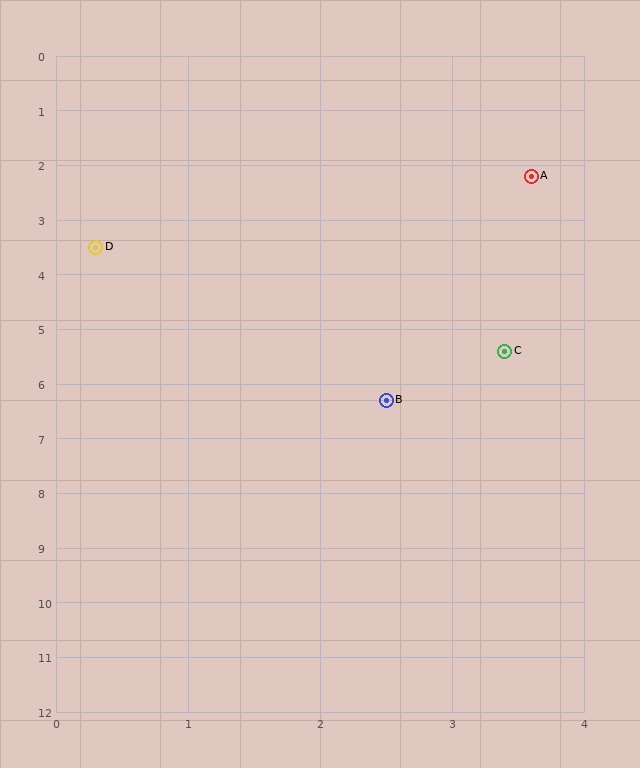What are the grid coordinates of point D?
Point D is at approximately (0.3, 3.5).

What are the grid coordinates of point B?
Point B is at approximately (2.5, 6.3).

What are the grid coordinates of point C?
Point C is at approximately (3.4, 5.4).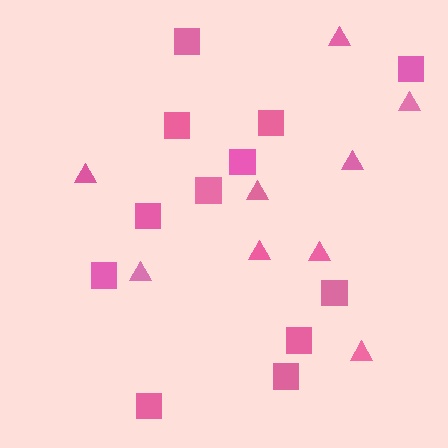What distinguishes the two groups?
There are 2 groups: one group of triangles (9) and one group of squares (12).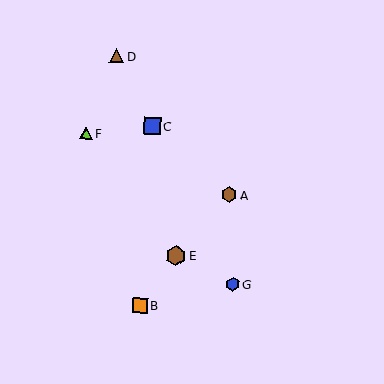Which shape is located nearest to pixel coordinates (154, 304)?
The orange square (labeled B) at (140, 305) is nearest to that location.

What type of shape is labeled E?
Shape E is a brown hexagon.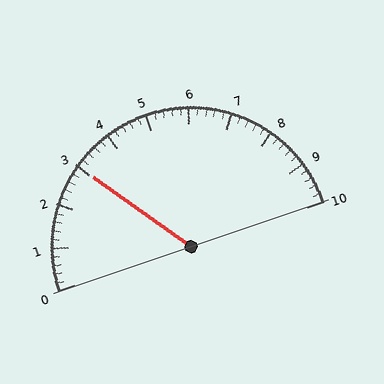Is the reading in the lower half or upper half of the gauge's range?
The reading is in the lower half of the range (0 to 10).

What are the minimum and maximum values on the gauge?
The gauge ranges from 0 to 10.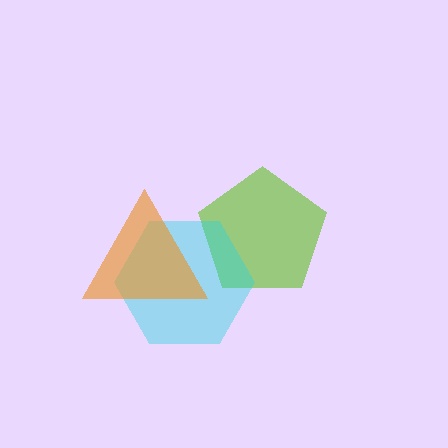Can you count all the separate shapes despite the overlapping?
Yes, there are 3 separate shapes.